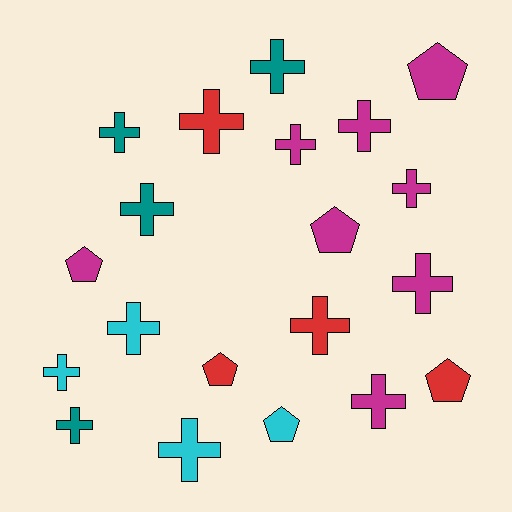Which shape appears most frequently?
Cross, with 14 objects.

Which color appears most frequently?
Magenta, with 8 objects.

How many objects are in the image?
There are 20 objects.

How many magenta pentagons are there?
There are 3 magenta pentagons.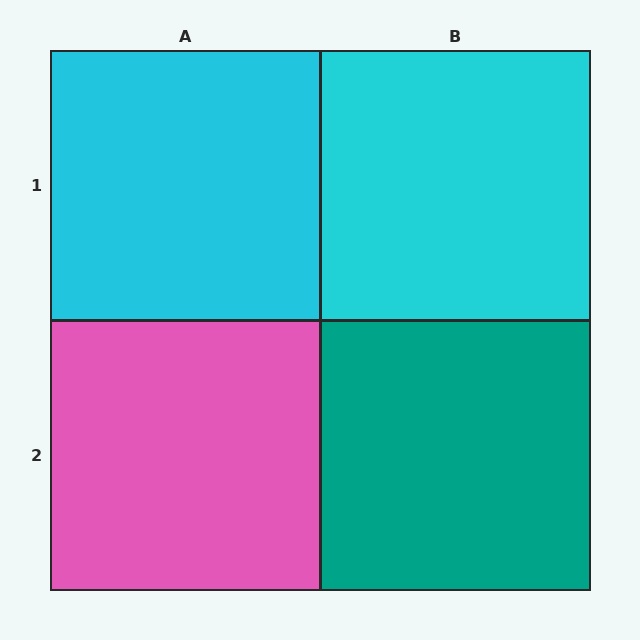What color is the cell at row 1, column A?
Cyan.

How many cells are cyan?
2 cells are cyan.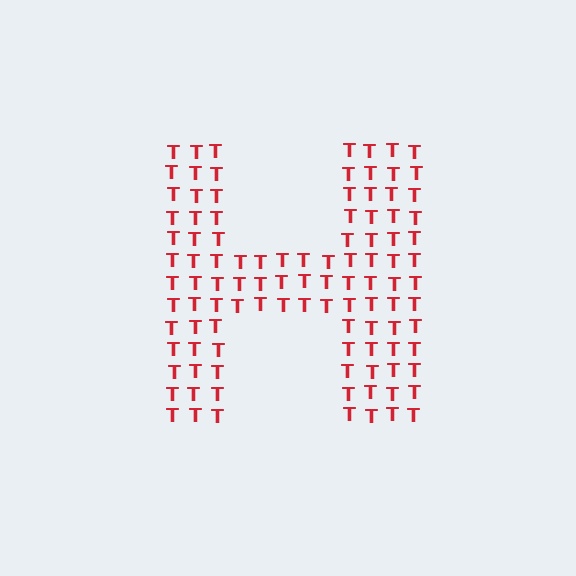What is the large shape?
The large shape is the letter H.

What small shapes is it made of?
It is made of small letter T's.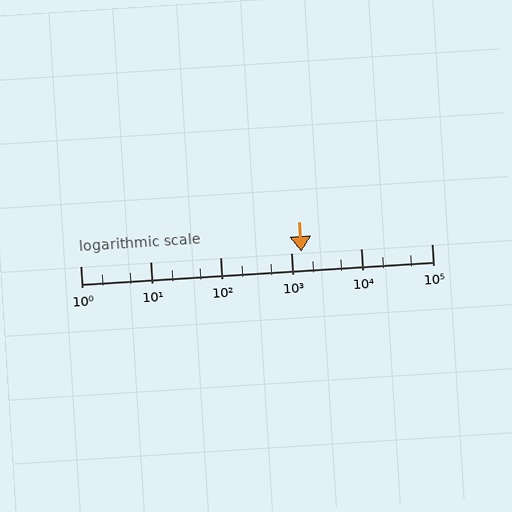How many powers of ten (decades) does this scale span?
The scale spans 5 decades, from 1 to 100000.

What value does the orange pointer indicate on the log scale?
The pointer indicates approximately 1400.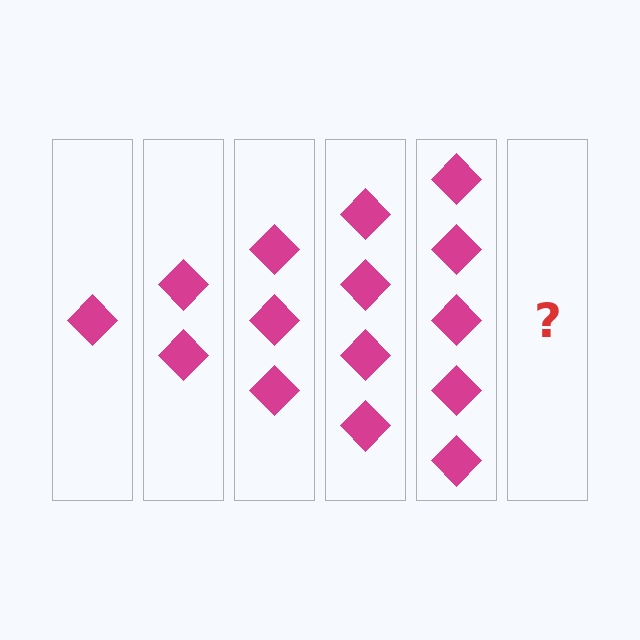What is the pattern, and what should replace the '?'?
The pattern is that each step adds one more diamond. The '?' should be 6 diamonds.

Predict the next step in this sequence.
The next step is 6 diamonds.